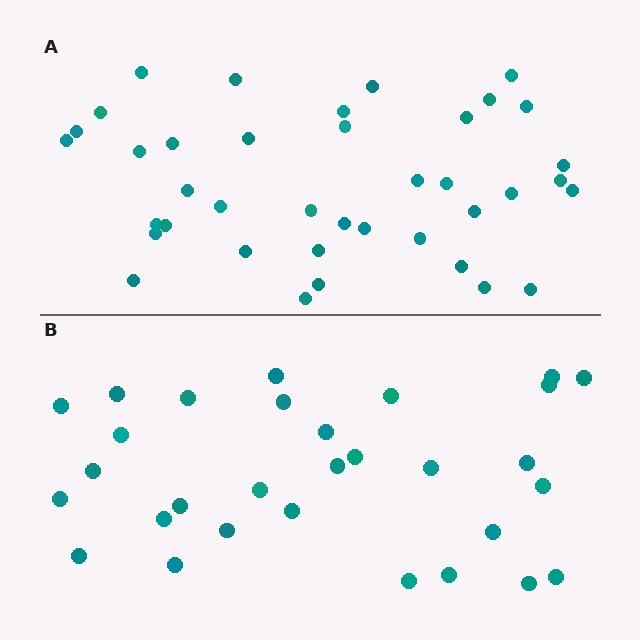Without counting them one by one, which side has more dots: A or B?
Region A (the top region) has more dots.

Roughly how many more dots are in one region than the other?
Region A has roughly 8 or so more dots than region B.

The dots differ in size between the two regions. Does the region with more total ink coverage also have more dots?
No. Region B has more total ink coverage because its dots are larger, but region A actually contains more individual dots. Total area can be misleading — the number of items is what matters here.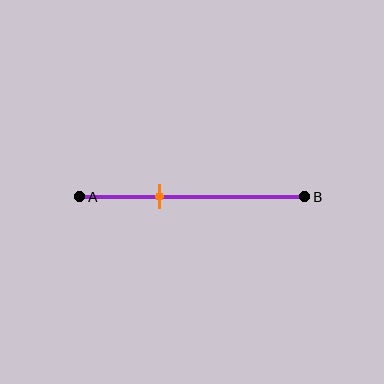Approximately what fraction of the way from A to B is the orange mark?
The orange mark is approximately 35% of the way from A to B.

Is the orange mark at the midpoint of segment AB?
No, the mark is at about 35% from A, not at the 50% midpoint.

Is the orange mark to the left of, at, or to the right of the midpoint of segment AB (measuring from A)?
The orange mark is to the left of the midpoint of segment AB.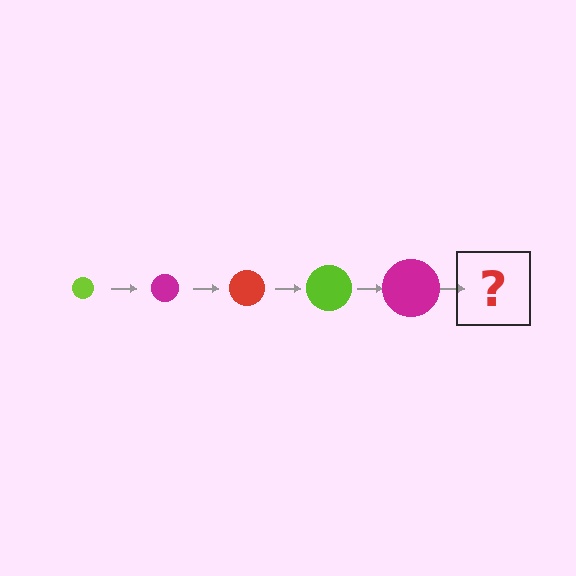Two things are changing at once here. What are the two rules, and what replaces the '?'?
The two rules are that the circle grows larger each step and the color cycles through lime, magenta, and red. The '?' should be a red circle, larger than the previous one.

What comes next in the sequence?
The next element should be a red circle, larger than the previous one.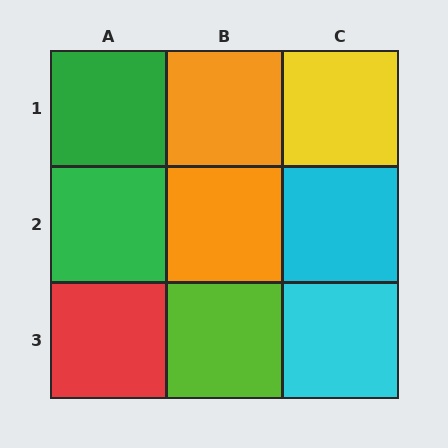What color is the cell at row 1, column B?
Orange.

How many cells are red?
1 cell is red.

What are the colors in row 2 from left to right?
Green, orange, cyan.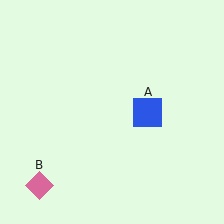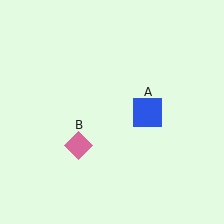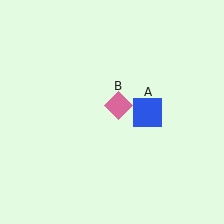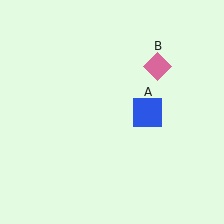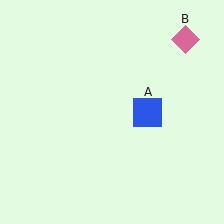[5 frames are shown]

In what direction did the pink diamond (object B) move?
The pink diamond (object B) moved up and to the right.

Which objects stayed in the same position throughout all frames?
Blue square (object A) remained stationary.